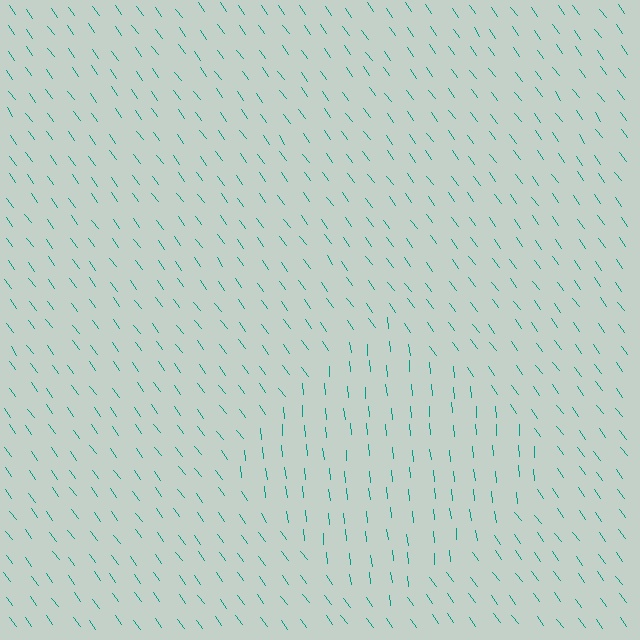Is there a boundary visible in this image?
Yes, there is a texture boundary formed by a change in line orientation.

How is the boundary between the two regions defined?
The boundary is defined purely by a change in line orientation (approximately 30 degrees difference). All lines are the same color and thickness.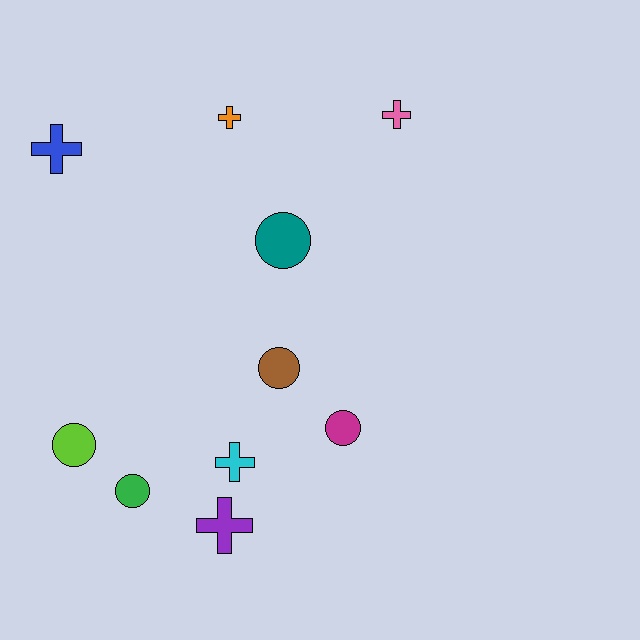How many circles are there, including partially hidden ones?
There are 5 circles.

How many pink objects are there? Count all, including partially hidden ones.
There is 1 pink object.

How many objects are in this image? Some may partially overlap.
There are 10 objects.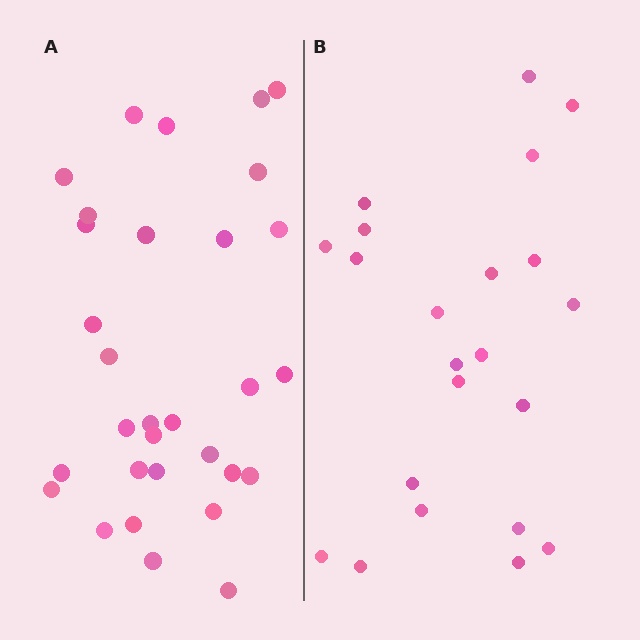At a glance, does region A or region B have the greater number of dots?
Region A (the left region) has more dots.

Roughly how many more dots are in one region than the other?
Region A has roughly 8 or so more dots than region B.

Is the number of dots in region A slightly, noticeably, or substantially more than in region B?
Region A has noticeably more, but not dramatically so. The ratio is roughly 1.4 to 1.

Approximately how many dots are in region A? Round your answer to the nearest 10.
About 30 dots. (The exact count is 31, which rounds to 30.)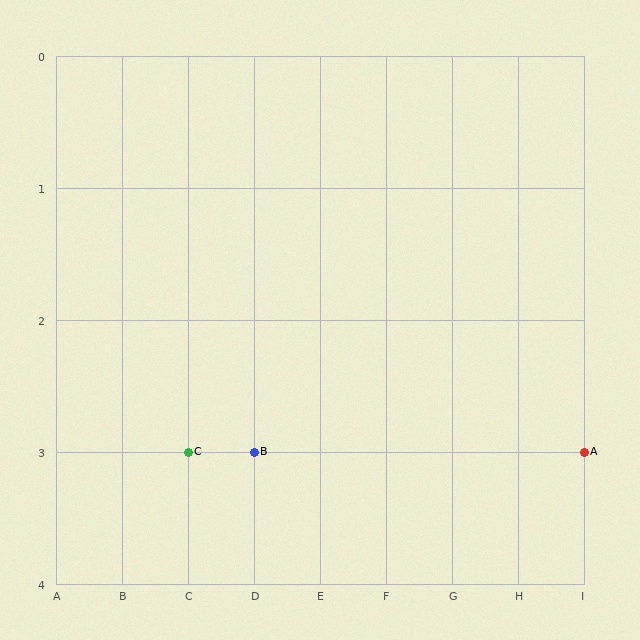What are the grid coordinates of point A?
Point A is at grid coordinates (I, 3).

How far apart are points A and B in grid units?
Points A and B are 5 columns apart.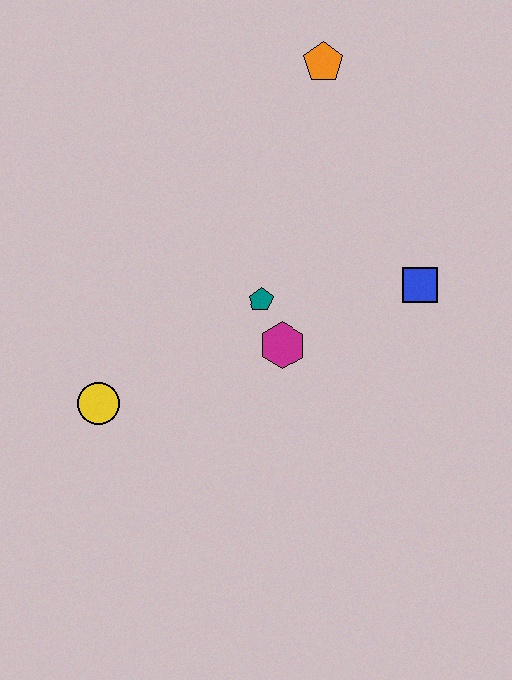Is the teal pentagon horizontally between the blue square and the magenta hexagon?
No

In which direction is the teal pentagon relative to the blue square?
The teal pentagon is to the left of the blue square.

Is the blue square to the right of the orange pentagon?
Yes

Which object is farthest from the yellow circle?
The orange pentagon is farthest from the yellow circle.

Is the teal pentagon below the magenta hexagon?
No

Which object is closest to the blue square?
The magenta hexagon is closest to the blue square.